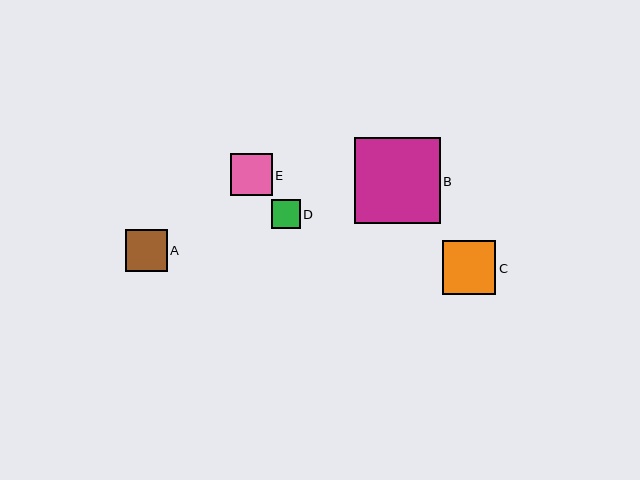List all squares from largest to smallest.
From largest to smallest: B, C, A, E, D.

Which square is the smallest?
Square D is the smallest with a size of approximately 29 pixels.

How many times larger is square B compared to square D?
Square B is approximately 3.0 times the size of square D.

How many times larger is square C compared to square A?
Square C is approximately 1.3 times the size of square A.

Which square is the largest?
Square B is the largest with a size of approximately 86 pixels.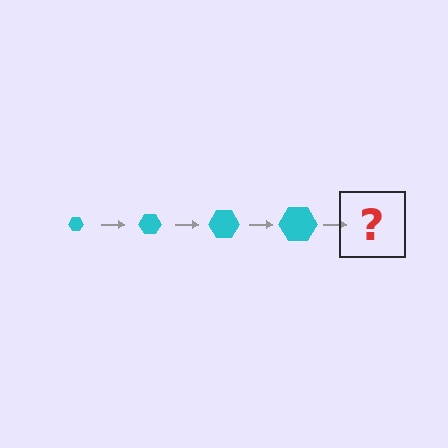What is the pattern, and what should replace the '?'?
The pattern is that the hexagon gets progressively larger each step. The '?' should be a cyan hexagon, larger than the previous one.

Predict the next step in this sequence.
The next step is a cyan hexagon, larger than the previous one.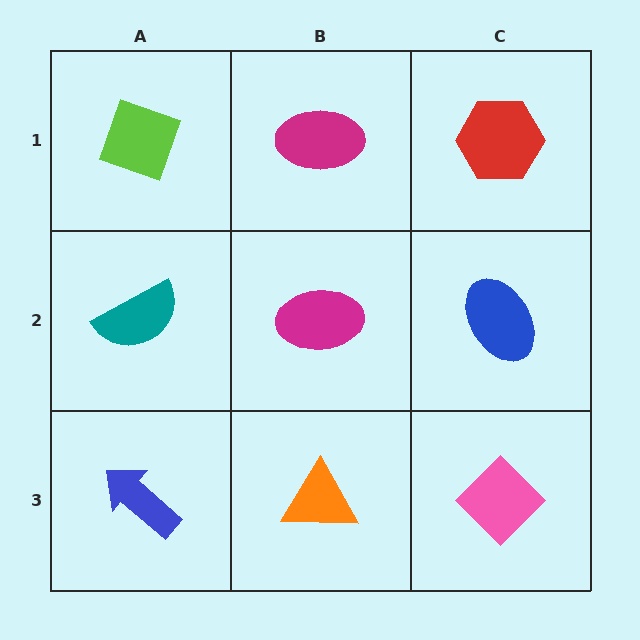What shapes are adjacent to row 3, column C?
A blue ellipse (row 2, column C), an orange triangle (row 3, column B).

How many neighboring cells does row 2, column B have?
4.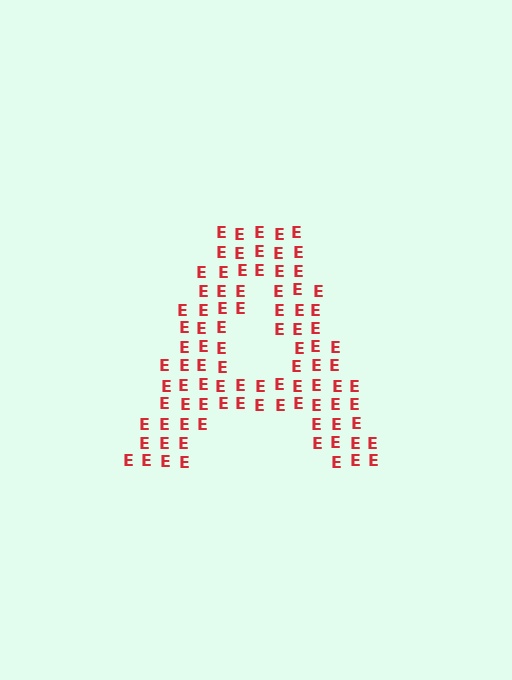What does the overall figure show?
The overall figure shows the letter A.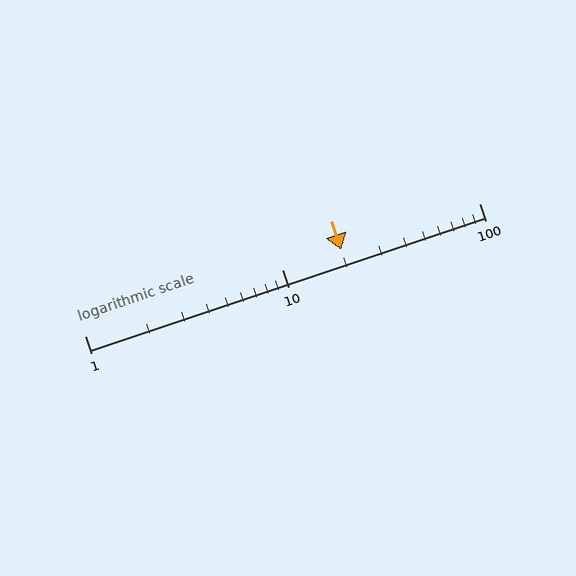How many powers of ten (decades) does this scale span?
The scale spans 2 decades, from 1 to 100.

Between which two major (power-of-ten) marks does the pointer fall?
The pointer is between 10 and 100.